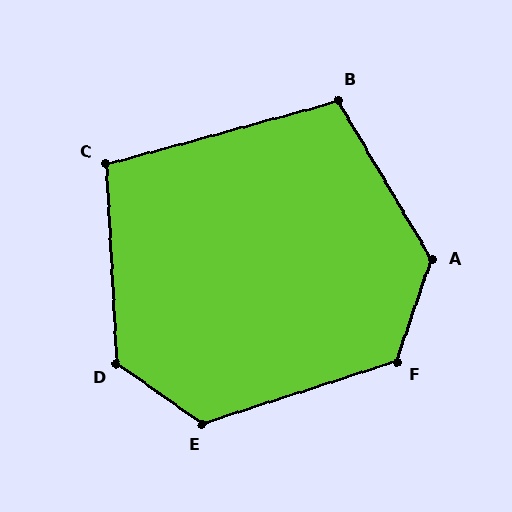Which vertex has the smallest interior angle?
C, at approximately 102 degrees.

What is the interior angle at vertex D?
Approximately 128 degrees (obtuse).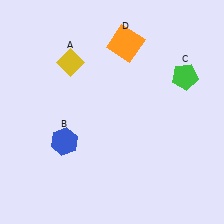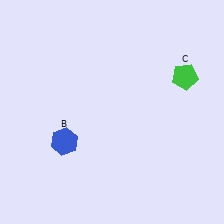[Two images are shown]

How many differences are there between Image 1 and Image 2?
There are 2 differences between the two images.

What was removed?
The orange square (D), the yellow diamond (A) were removed in Image 2.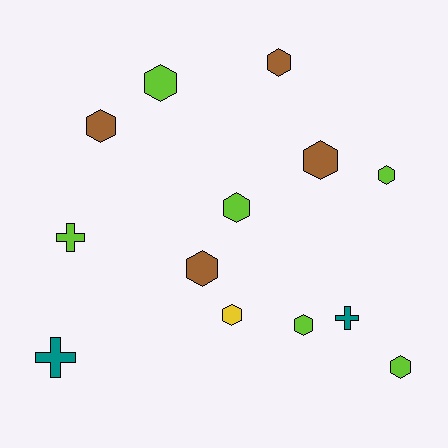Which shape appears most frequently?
Hexagon, with 10 objects.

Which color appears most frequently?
Lime, with 6 objects.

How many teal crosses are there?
There are 2 teal crosses.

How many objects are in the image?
There are 13 objects.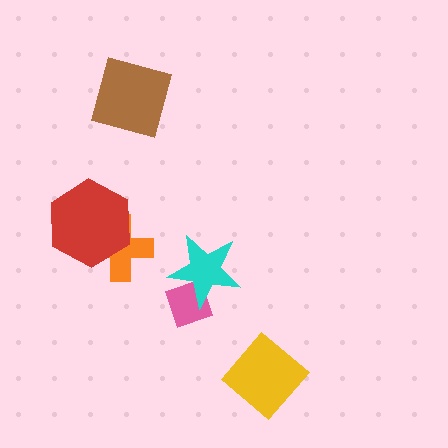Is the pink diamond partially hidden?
Yes, it is partially covered by another shape.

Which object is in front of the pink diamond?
The cyan star is in front of the pink diamond.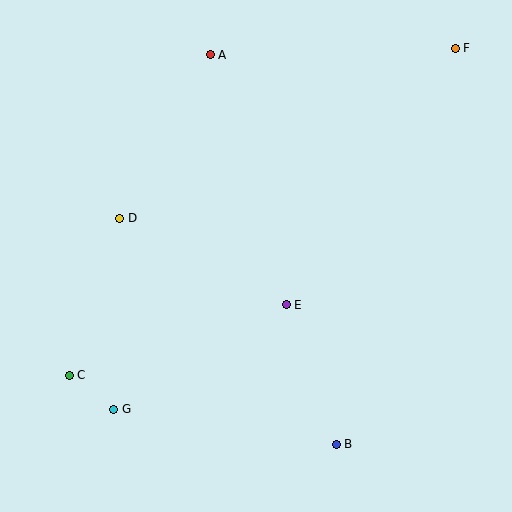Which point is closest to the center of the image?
Point E at (286, 305) is closest to the center.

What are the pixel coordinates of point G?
Point G is at (114, 409).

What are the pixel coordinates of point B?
Point B is at (336, 444).